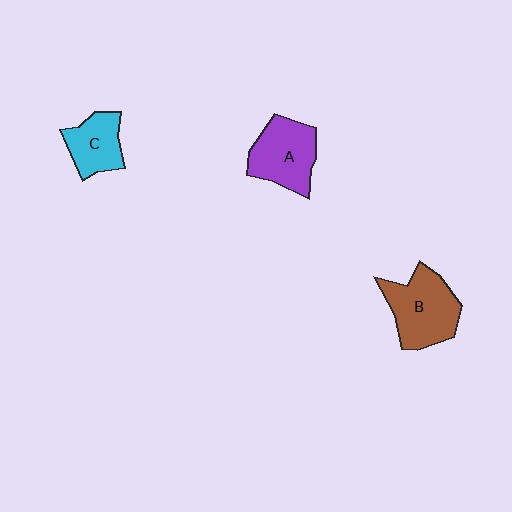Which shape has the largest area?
Shape B (brown).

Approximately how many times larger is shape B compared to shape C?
Approximately 1.6 times.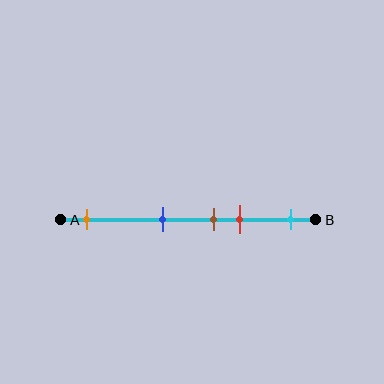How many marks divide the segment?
There are 5 marks dividing the segment.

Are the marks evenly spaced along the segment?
No, the marks are not evenly spaced.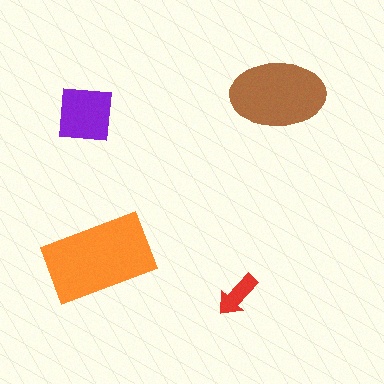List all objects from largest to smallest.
The orange rectangle, the brown ellipse, the purple square, the red arrow.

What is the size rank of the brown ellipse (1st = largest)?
2nd.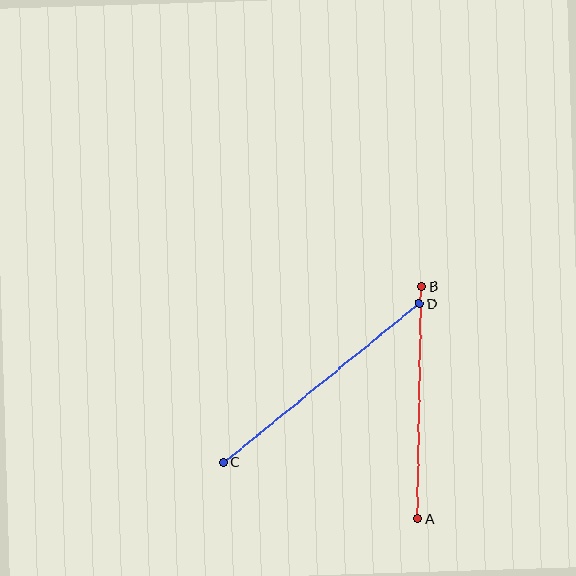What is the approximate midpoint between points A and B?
The midpoint is at approximately (420, 403) pixels.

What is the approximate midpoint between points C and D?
The midpoint is at approximately (322, 383) pixels.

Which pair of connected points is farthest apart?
Points C and D are farthest apart.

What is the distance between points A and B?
The distance is approximately 232 pixels.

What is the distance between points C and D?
The distance is approximately 252 pixels.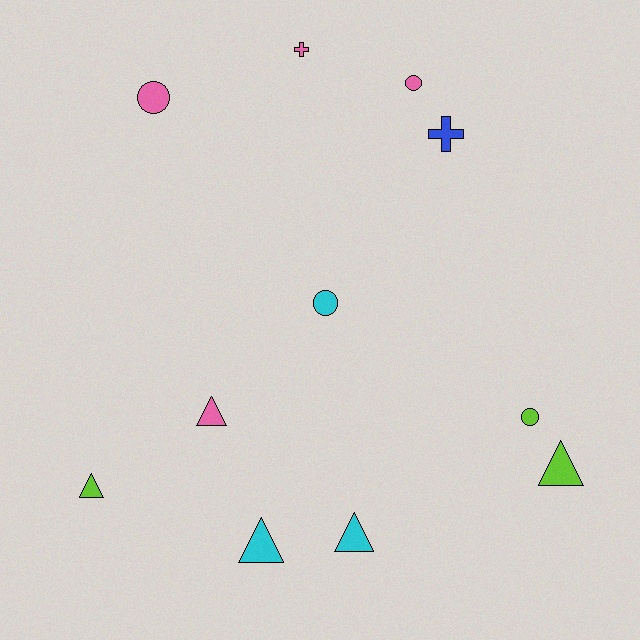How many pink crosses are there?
There is 1 pink cross.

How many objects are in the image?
There are 11 objects.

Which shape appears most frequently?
Triangle, with 5 objects.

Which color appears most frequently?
Pink, with 4 objects.